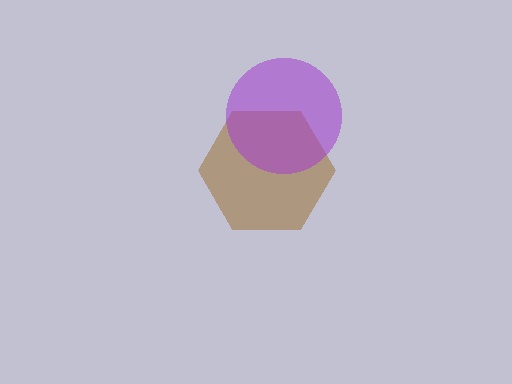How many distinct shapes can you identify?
There are 2 distinct shapes: a brown hexagon, a purple circle.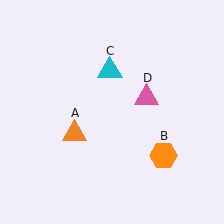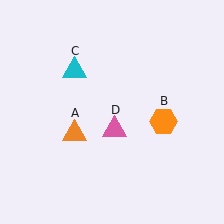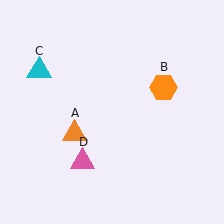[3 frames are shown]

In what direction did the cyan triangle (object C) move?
The cyan triangle (object C) moved left.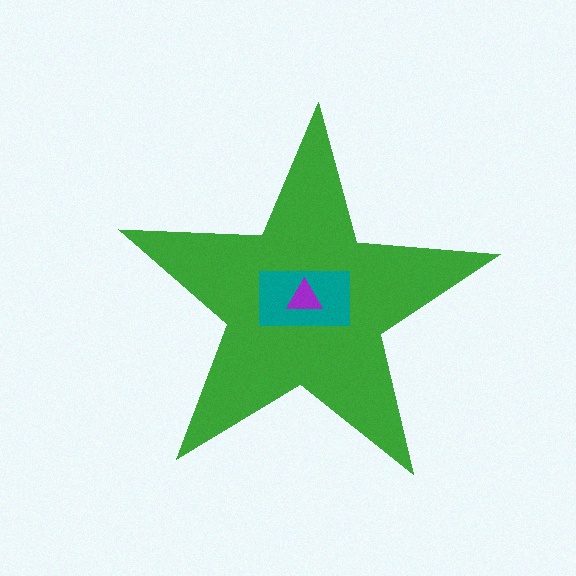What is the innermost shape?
The purple triangle.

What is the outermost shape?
The green star.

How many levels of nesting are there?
3.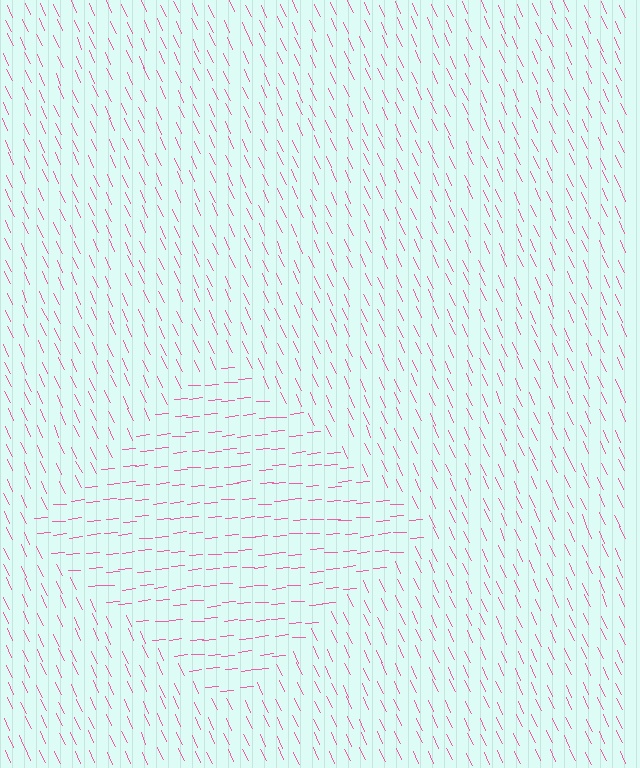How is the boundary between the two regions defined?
The boundary is defined purely by a change in line orientation (approximately 69 degrees difference). All lines are the same color and thickness.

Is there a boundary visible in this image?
Yes, there is a texture boundary formed by a change in line orientation.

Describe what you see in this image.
The image is filled with small pink line segments. A diamond region in the image has lines oriented differently from the surrounding lines, creating a visible texture boundary.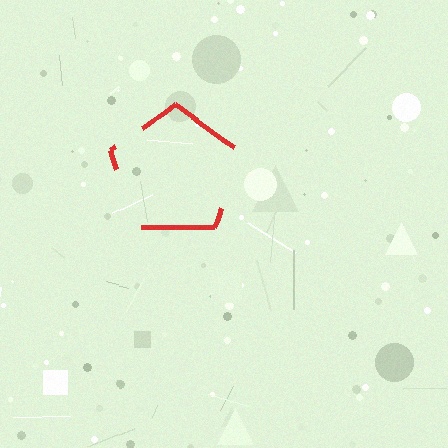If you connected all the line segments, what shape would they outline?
They would outline a pentagon.